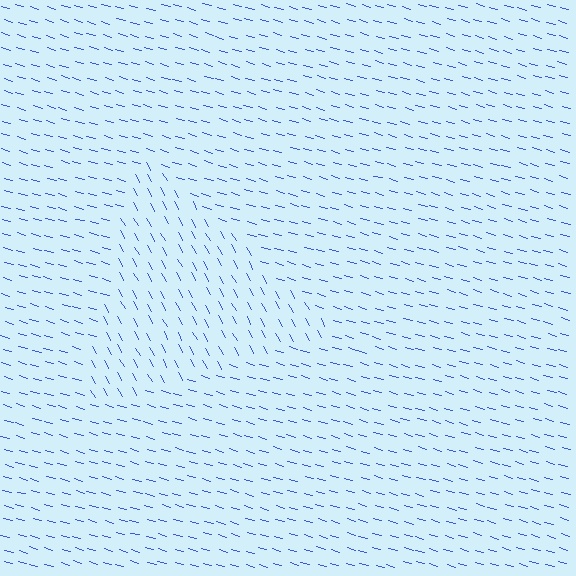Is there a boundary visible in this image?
Yes, there is a texture boundary formed by a change in line orientation.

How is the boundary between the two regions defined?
The boundary is defined purely by a change in line orientation (approximately 45 degrees difference). All lines are the same color and thickness.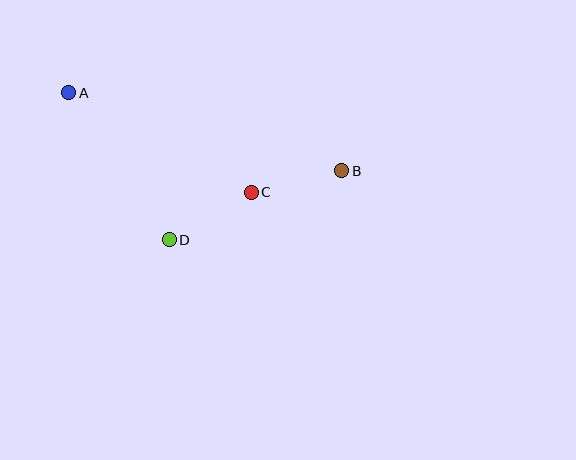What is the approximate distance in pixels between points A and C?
The distance between A and C is approximately 208 pixels.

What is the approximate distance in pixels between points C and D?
The distance between C and D is approximately 95 pixels.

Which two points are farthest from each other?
Points A and B are farthest from each other.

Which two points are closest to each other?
Points B and C are closest to each other.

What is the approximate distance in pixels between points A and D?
The distance between A and D is approximately 178 pixels.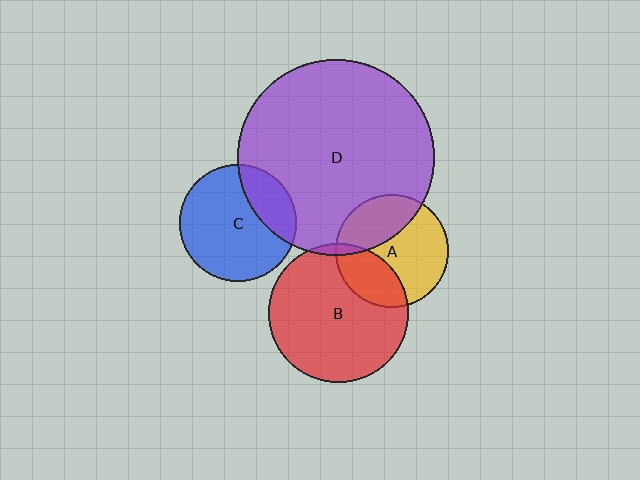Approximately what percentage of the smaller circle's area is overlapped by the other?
Approximately 35%.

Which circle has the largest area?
Circle D (purple).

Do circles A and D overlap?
Yes.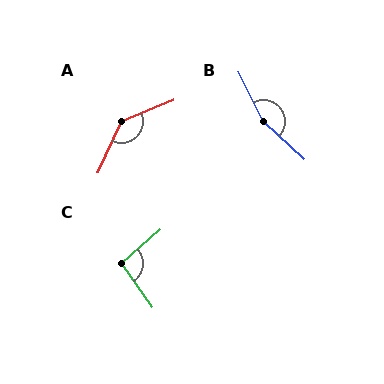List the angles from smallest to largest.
C (97°), A (137°), B (160°).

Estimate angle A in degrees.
Approximately 137 degrees.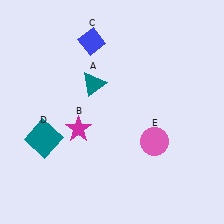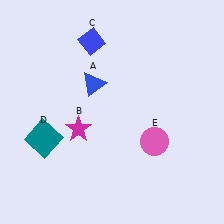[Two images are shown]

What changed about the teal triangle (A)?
In Image 1, A is teal. In Image 2, it changed to blue.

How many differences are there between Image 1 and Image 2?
There is 1 difference between the two images.